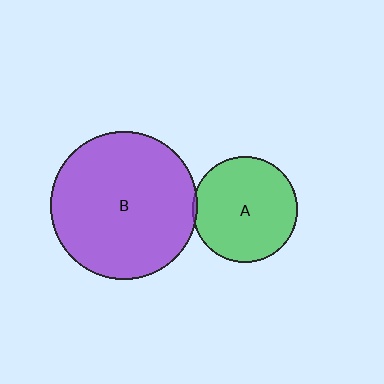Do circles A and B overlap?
Yes.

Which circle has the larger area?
Circle B (purple).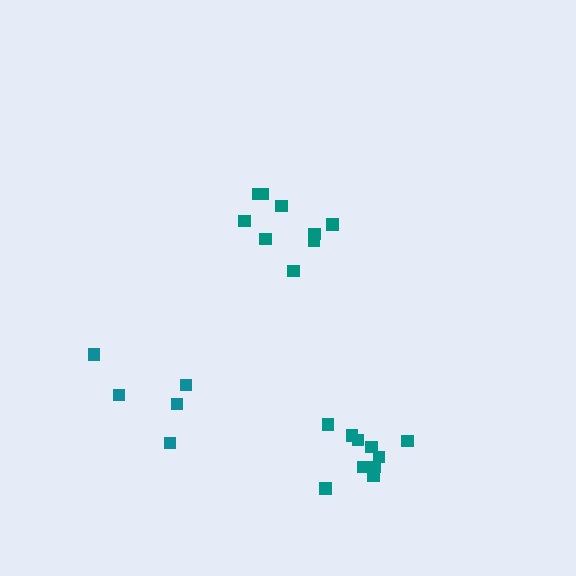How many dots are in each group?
Group 1: 5 dots, Group 2: 9 dots, Group 3: 10 dots (24 total).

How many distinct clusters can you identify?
There are 3 distinct clusters.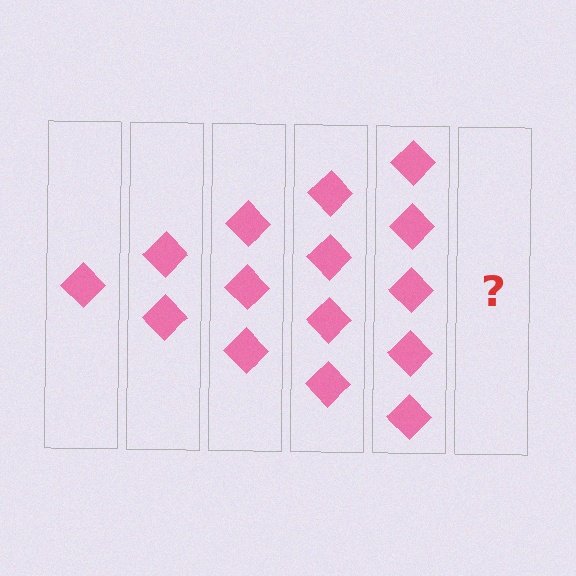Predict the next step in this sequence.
The next step is 6 diamonds.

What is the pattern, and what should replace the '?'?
The pattern is that each step adds one more diamond. The '?' should be 6 diamonds.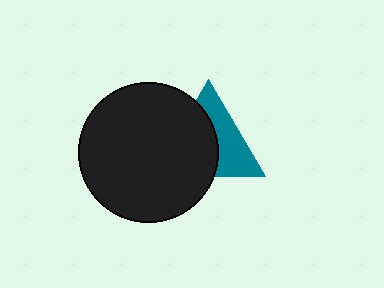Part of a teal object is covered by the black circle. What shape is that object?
It is a triangle.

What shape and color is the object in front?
The object in front is a black circle.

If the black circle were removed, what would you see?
You would see the complete teal triangle.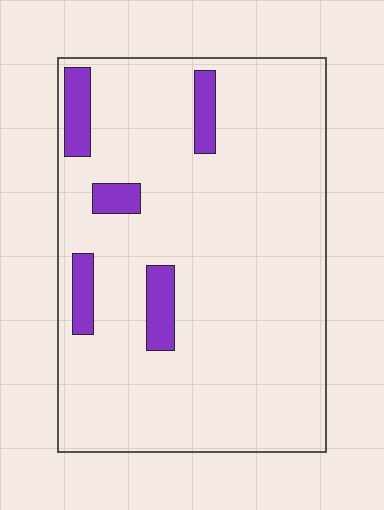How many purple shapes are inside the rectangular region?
5.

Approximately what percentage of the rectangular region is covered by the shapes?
Approximately 10%.